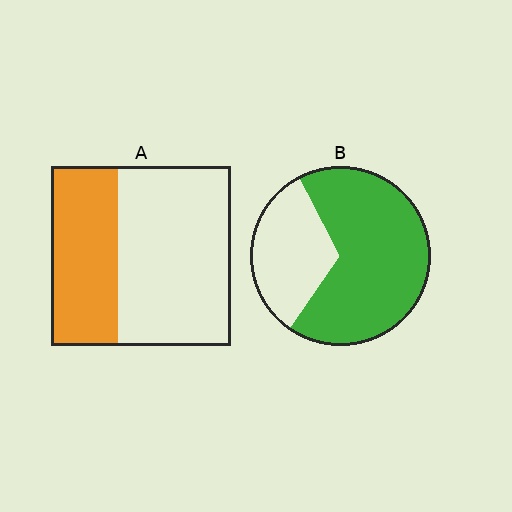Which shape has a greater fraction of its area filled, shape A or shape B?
Shape B.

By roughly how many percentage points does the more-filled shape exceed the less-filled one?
By roughly 30 percentage points (B over A).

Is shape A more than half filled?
No.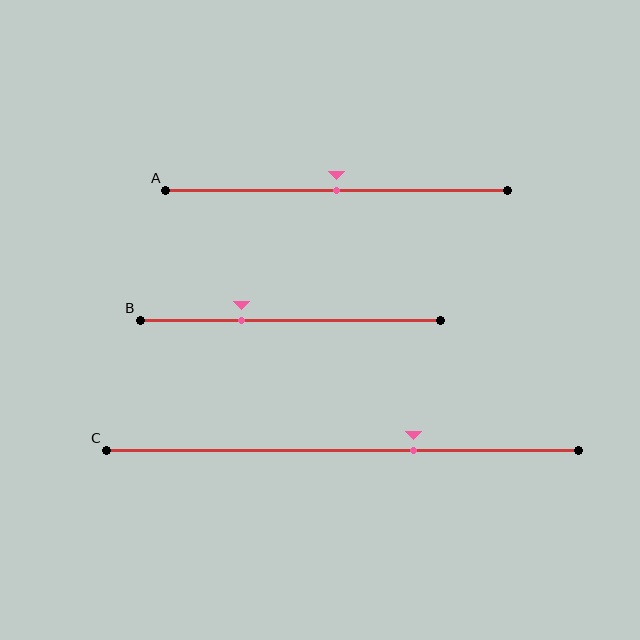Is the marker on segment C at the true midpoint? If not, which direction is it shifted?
No, the marker on segment C is shifted to the right by about 15% of the segment length.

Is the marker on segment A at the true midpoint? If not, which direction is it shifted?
Yes, the marker on segment A is at the true midpoint.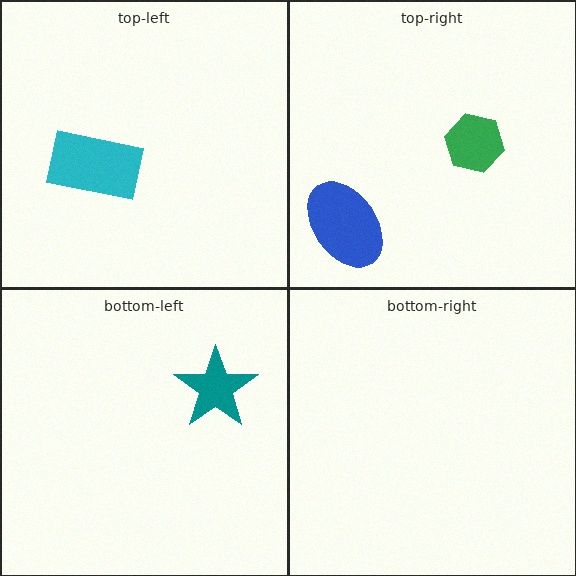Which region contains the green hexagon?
The top-right region.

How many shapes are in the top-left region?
1.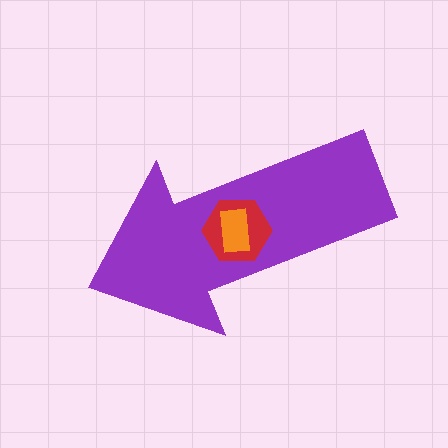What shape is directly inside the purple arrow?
The red hexagon.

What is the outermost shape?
The purple arrow.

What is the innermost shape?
The orange rectangle.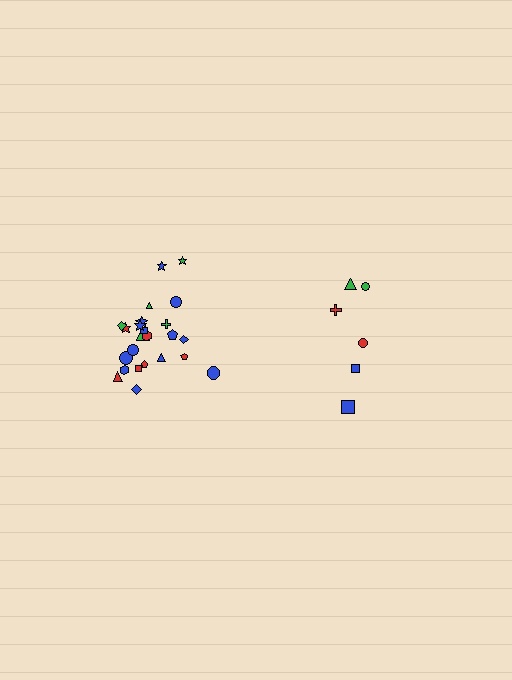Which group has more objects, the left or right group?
The left group.